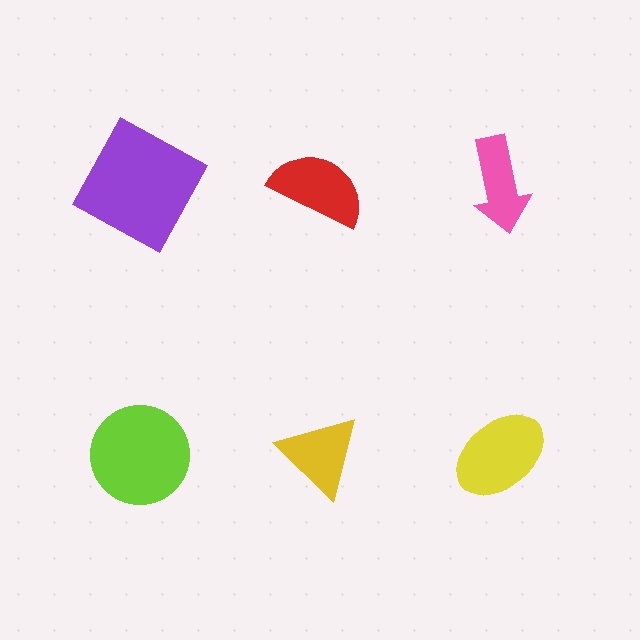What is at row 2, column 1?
A lime circle.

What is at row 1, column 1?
A purple square.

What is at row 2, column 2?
A yellow triangle.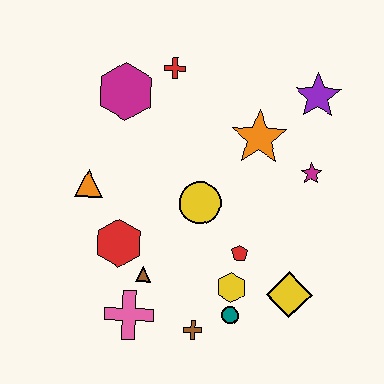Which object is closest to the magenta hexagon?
The red cross is closest to the magenta hexagon.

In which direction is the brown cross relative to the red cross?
The brown cross is below the red cross.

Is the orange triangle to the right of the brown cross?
No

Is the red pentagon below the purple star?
Yes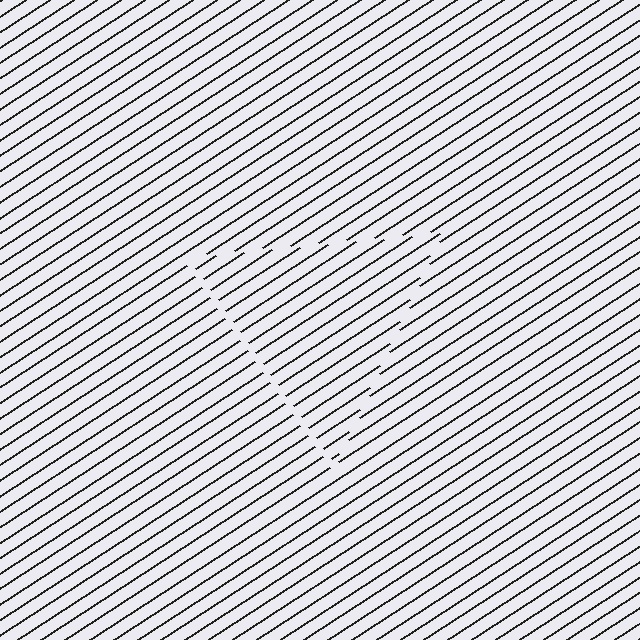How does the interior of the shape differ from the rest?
The interior of the shape contains the same grating, shifted by half a period — the contour is defined by the phase discontinuity where line-ends from the inner and outer gratings abut.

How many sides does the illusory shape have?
3 sides — the line-ends trace a triangle.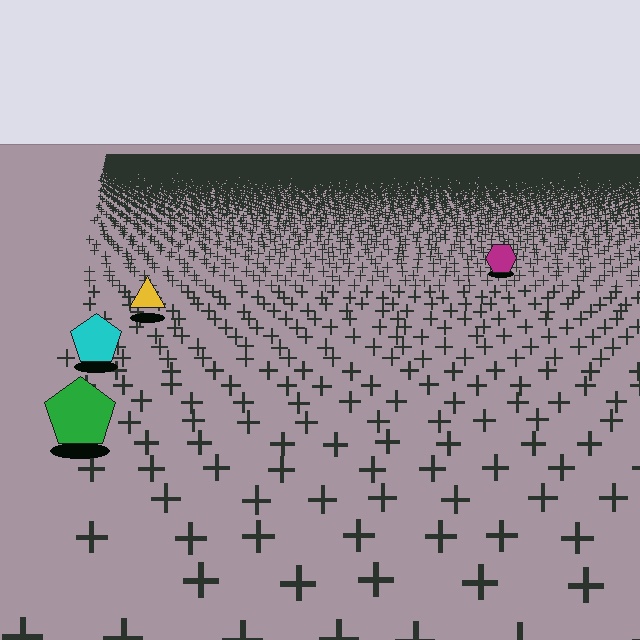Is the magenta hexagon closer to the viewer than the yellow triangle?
No. The yellow triangle is closer — you can tell from the texture gradient: the ground texture is coarser near it.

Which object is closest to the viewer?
The green pentagon is closest. The texture marks near it are larger and more spread out.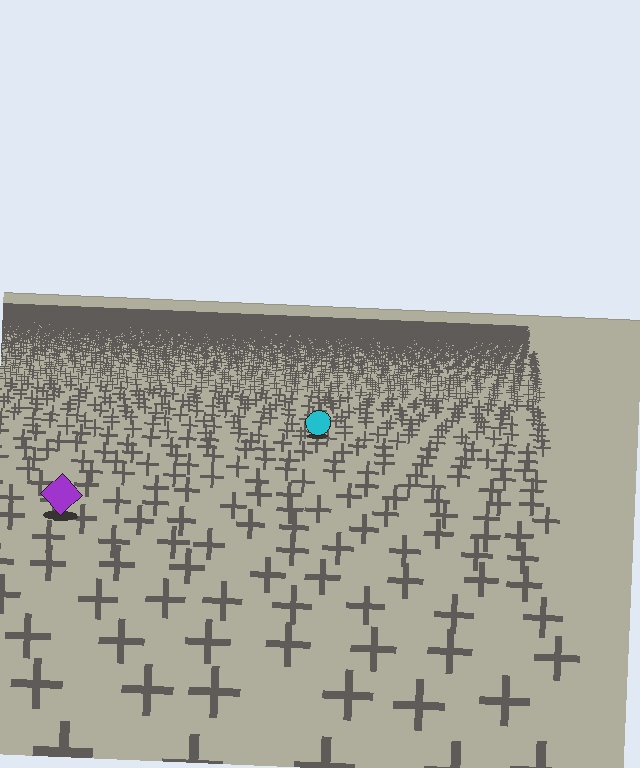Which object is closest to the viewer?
The purple diamond is closest. The texture marks near it are larger and more spread out.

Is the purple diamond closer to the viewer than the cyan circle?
Yes. The purple diamond is closer — you can tell from the texture gradient: the ground texture is coarser near it.